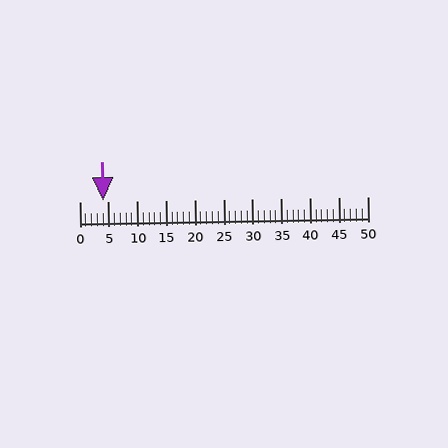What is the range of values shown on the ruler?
The ruler shows values from 0 to 50.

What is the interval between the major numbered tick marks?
The major tick marks are spaced 5 units apart.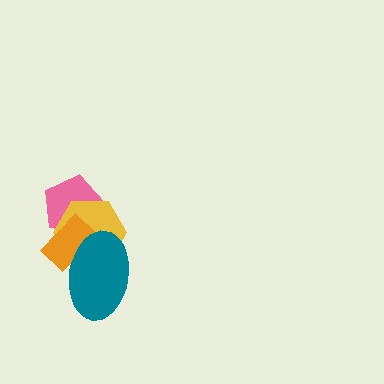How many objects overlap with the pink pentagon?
2 objects overlap with the pink pentagon.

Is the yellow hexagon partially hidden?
Yes, it is partially covered by another shape.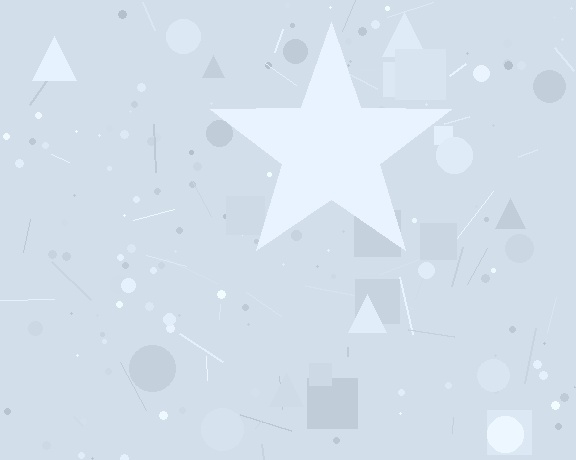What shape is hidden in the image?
A star is hidden in the image.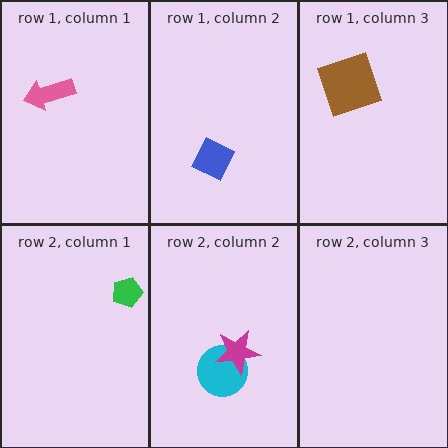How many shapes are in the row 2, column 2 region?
2.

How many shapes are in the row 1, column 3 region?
1.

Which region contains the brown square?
The row 1, column 3 region.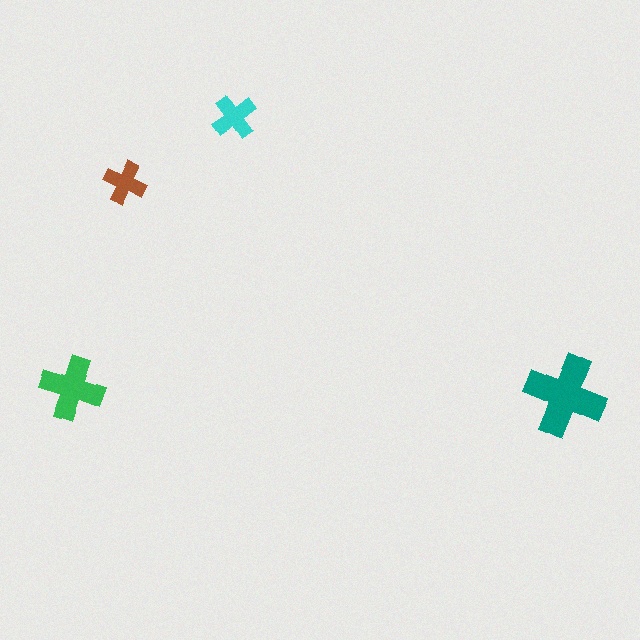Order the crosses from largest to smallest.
the teal one, the green one, the cyan one, the brown one.